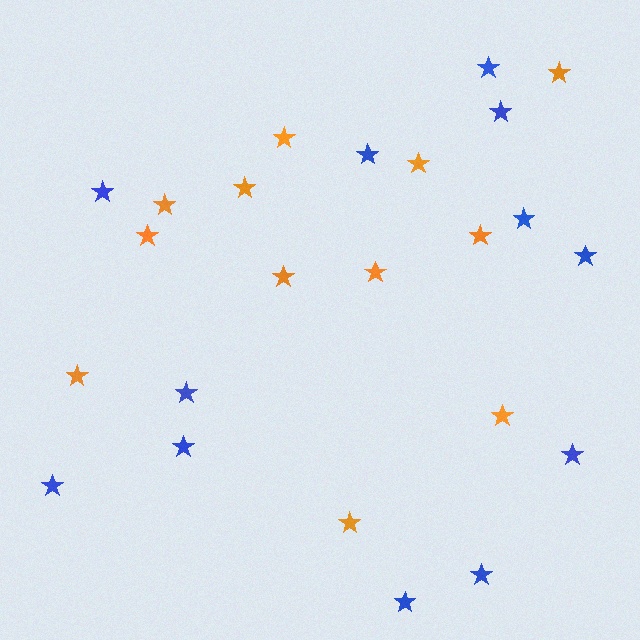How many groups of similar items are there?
There are 2 groups: one group of blue stars (12) and one group of orange stars (12).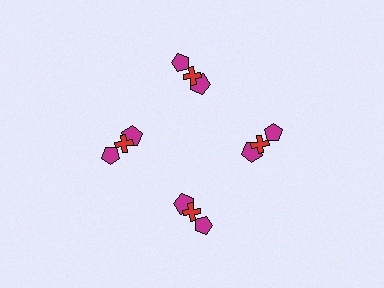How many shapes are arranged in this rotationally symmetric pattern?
There are 12 shapes, arranged in 4 groups of 3.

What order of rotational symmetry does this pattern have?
This pattern has 4-fold rotational symmetry.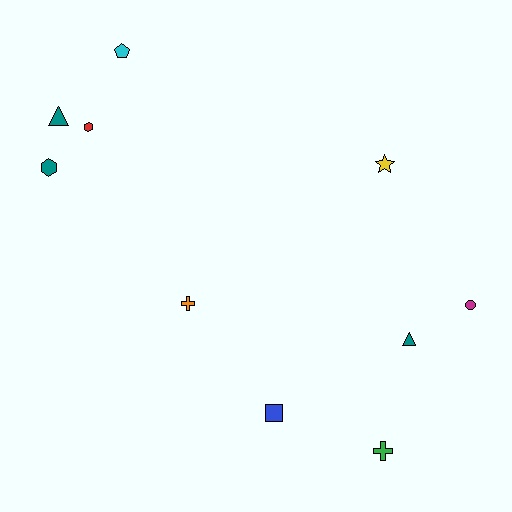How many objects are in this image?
There are 10 objects.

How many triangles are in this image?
There are 2 triangles.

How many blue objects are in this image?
There is 1 blue object.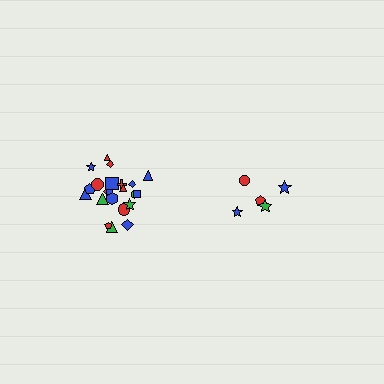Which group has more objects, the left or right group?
The left group.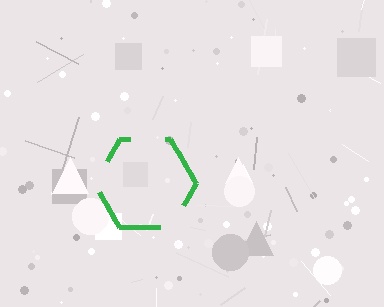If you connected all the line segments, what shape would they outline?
They would outline a hexagon.